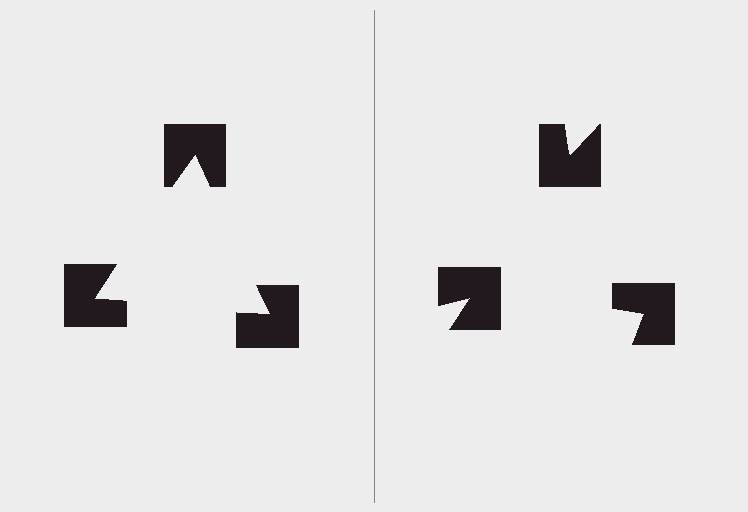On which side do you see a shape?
An illusory triangle appears on the left side. On the right side the wedge cuts are rotated, so no coherent shape forms.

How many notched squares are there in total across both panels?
6 — 3 on each side.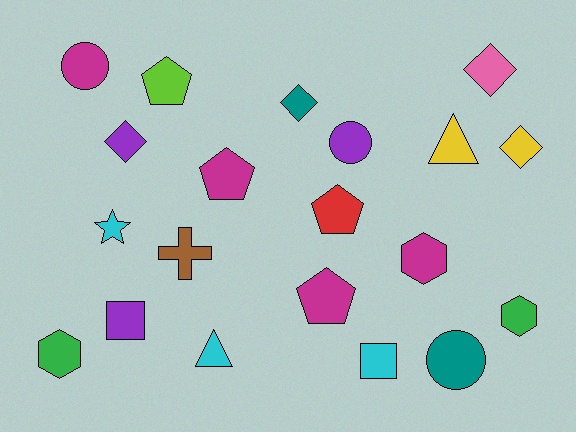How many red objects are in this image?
There is 1 red object.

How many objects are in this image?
There are 20 objects.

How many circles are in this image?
There are 3 circles.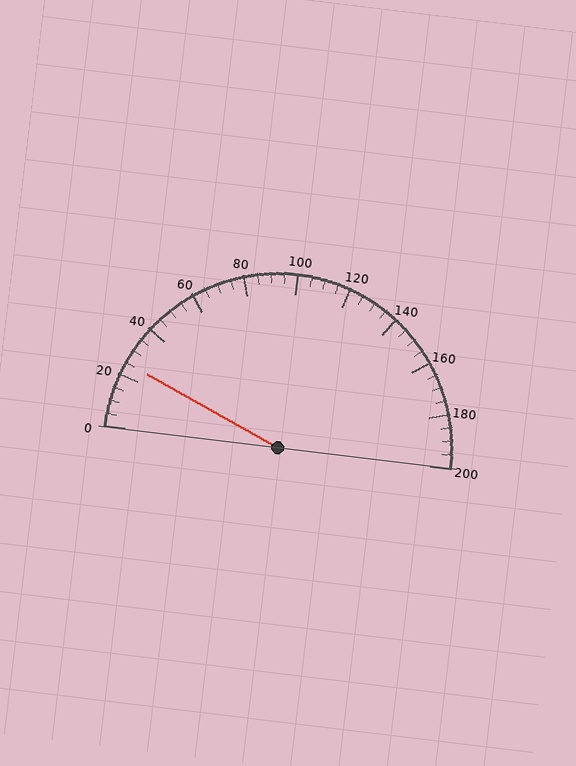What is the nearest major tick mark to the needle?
The nearest major tick mark is 20.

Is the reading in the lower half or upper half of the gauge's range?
The reading is in the lower half of the range (0 to 200).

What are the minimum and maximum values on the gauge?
The gauge ranges from 0 to 200.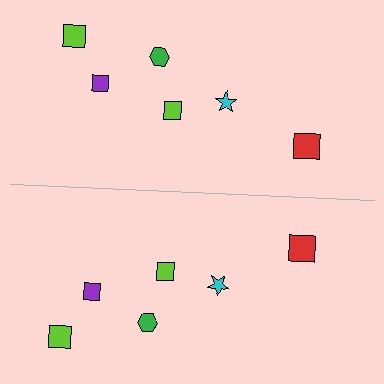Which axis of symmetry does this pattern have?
The pattern has a horizontal axis of symmetry running through the center of the image.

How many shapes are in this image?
There are 12 shapes in this image.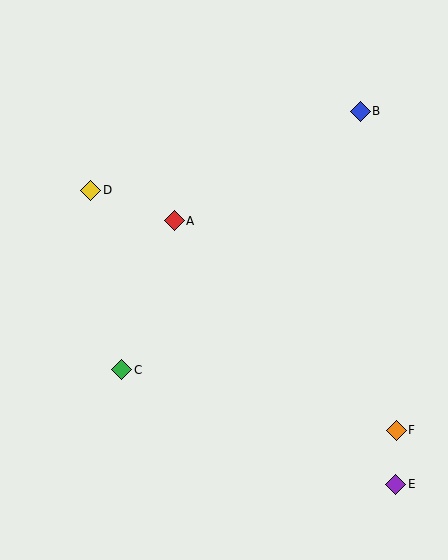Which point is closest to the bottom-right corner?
Point E is closest to the bottom-right corner.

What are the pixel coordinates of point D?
Point D is at (91, 190).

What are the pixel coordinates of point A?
Point A is at (174, 221).